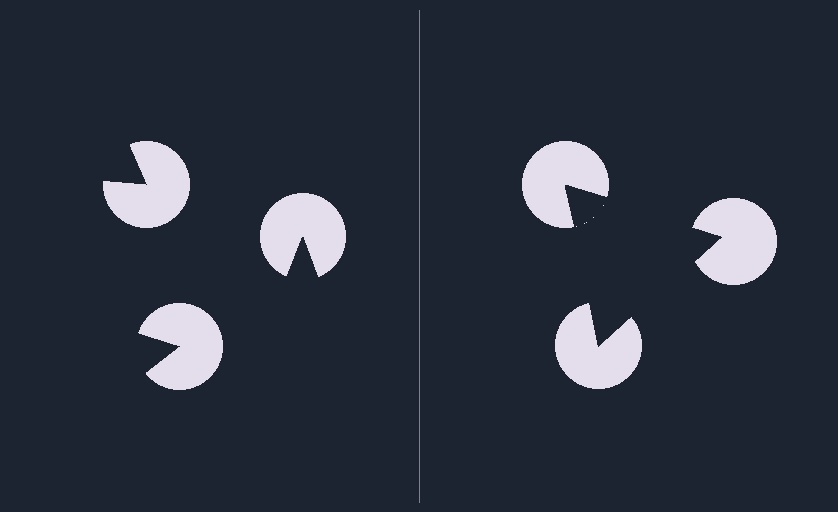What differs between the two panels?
The pac-man discs are positioned identically on both sides; only the wedge orientations differ. On the right they align to a triangle; on the left they are misaligned.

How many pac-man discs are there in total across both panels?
6 — 3 on each side.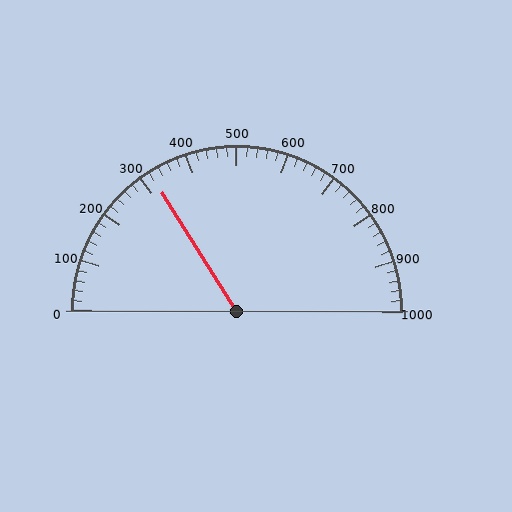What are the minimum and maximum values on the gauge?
The gauge ranges from 0 to 1000.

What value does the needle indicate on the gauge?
The needle indicates approximately 320.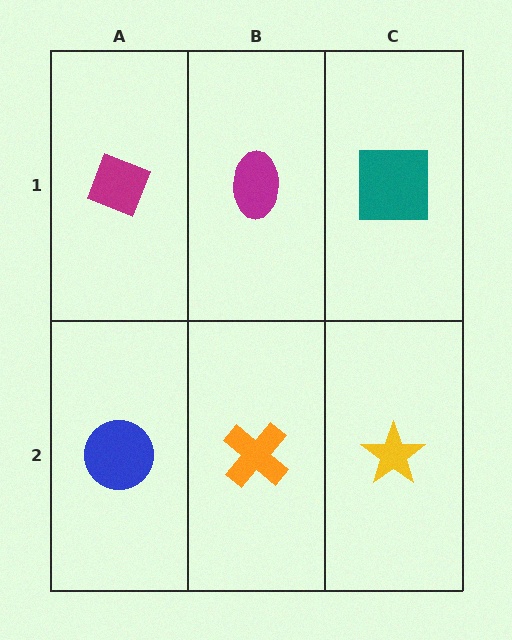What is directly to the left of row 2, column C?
An orange cross.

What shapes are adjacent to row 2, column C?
A teal square (row 1, column C), an orange cross (row 2, column B).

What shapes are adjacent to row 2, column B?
A magenta ellipse (row 1, column B), a blue circle (row 2, column A), a yellow star (row 2, column C).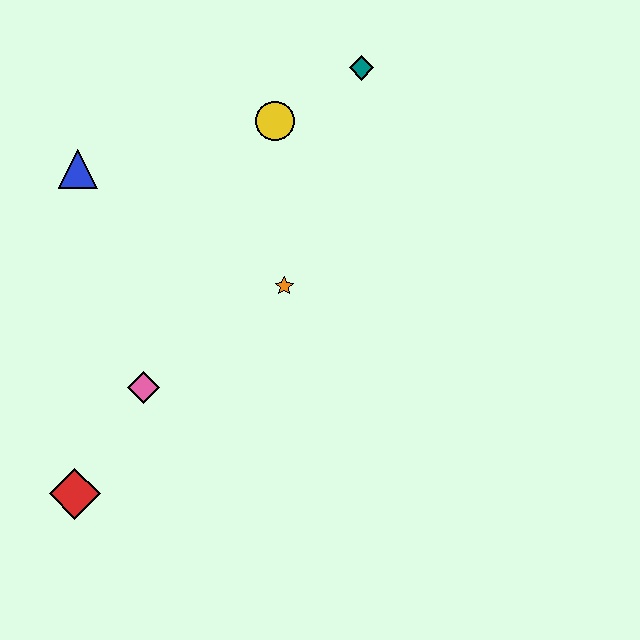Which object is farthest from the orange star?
The red diamond is farthest from the orange star.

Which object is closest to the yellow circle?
The teal diamond is closest to the yellow circle.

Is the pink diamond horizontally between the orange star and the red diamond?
Yes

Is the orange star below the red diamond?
No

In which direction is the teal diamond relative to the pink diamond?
The teal diamond is above the pink diamond.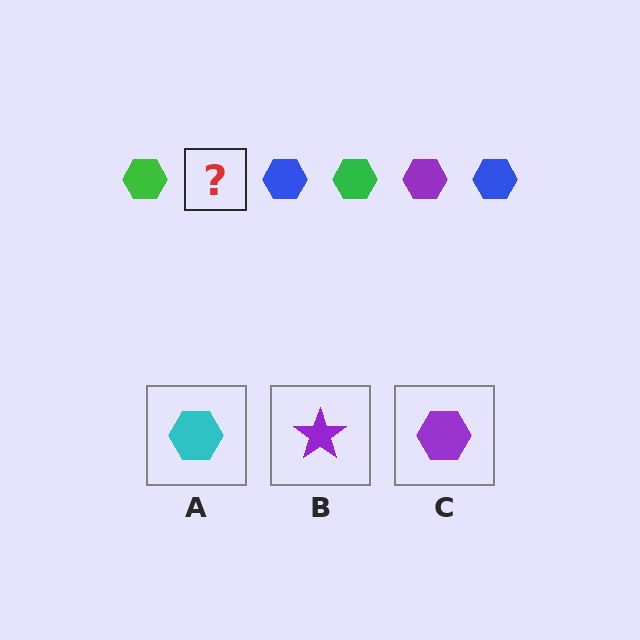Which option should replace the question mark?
Option C.